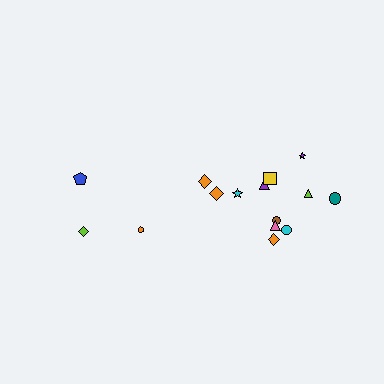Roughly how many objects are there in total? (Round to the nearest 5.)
Roughly 15 objects in total.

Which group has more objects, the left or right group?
The right group.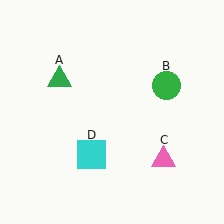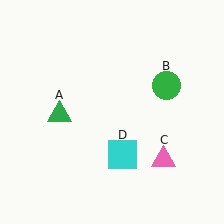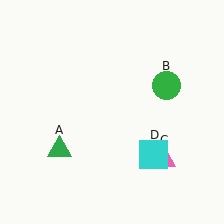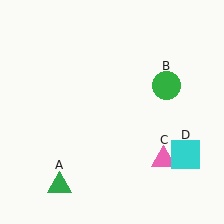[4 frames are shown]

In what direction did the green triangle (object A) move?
The green triangle (object A) moved down.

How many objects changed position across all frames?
2 objects changed position: green triangle (object A), cyan square (object D).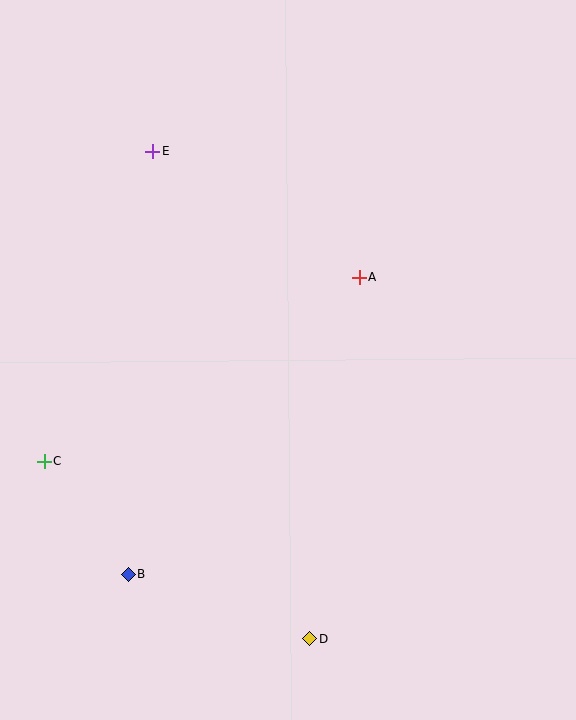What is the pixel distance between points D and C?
The distance between D and C is 320 pixels.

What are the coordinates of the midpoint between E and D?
The midpoint between E and D is at (232, 395).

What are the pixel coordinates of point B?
Point B is at (128, 575).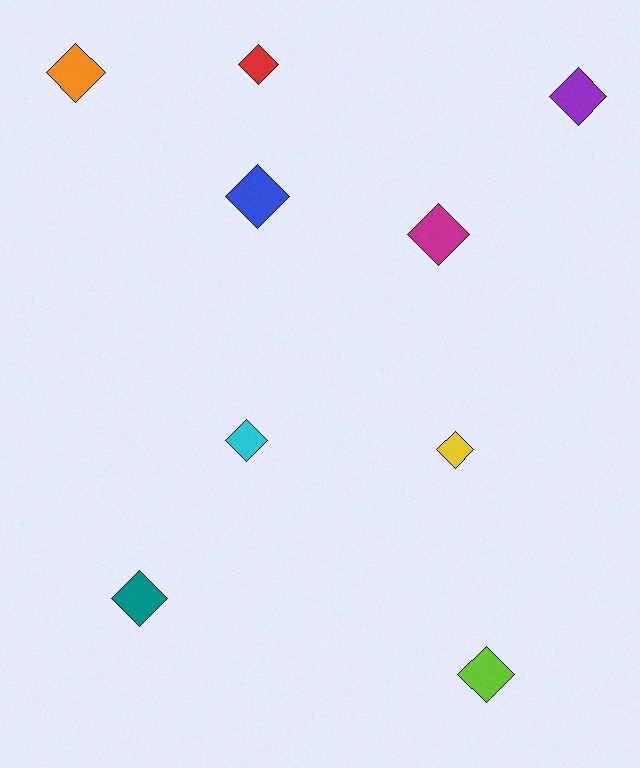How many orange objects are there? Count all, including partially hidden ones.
There is 1 orange object.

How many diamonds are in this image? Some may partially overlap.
There are 9 diamonds.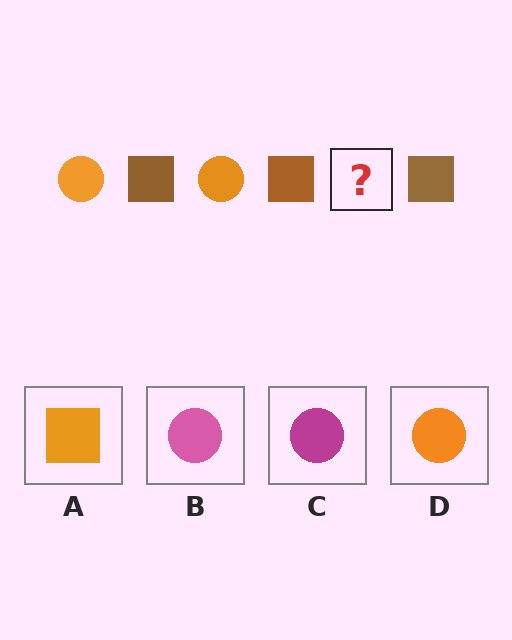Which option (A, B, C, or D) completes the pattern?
D.